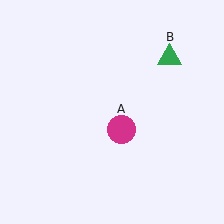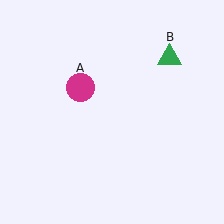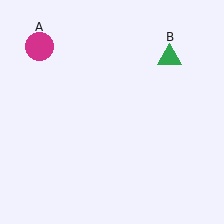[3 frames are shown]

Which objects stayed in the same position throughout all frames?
Green triangle (object B) remained stationary.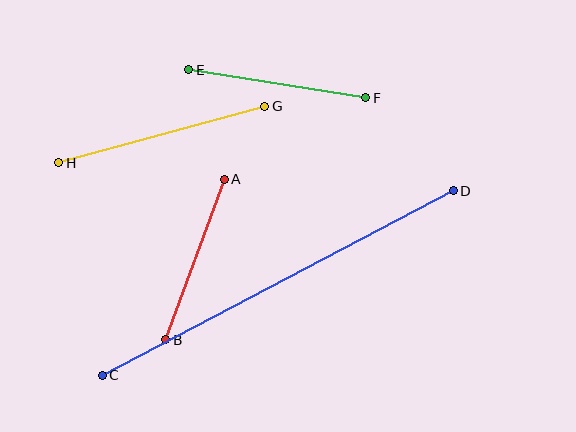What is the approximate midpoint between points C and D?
The midpoint is at approximately (278, 283) pixels.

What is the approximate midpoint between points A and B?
The midpoint is at approximately (195, 259) pixels.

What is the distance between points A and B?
The distance is approximately 171 pixels.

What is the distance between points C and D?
The distance is approximately 396 pixels.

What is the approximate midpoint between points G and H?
The midpoint is at approximately (162, 134) pixels.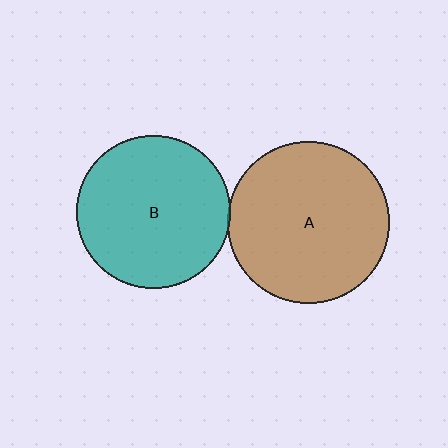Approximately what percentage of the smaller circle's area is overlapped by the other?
Approximately 5%.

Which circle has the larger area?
Circle A (brown).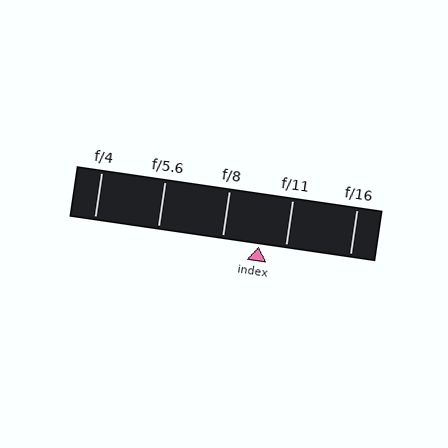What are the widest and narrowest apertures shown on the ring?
The widest aperture shown is f/4 and the narrowest is f/16.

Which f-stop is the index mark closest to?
The index mark is closest to f/11.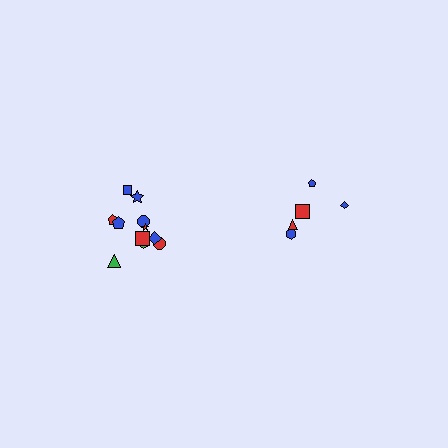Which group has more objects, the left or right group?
The left group.